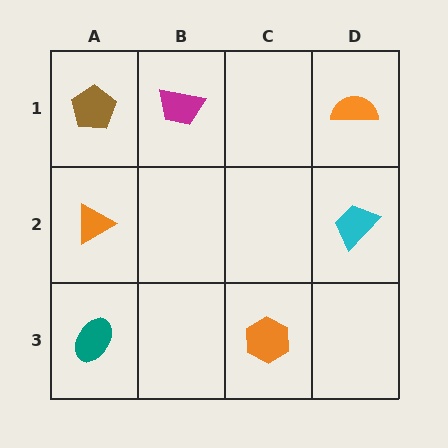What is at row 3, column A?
A teal ellipse.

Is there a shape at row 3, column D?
No, that cell is empty.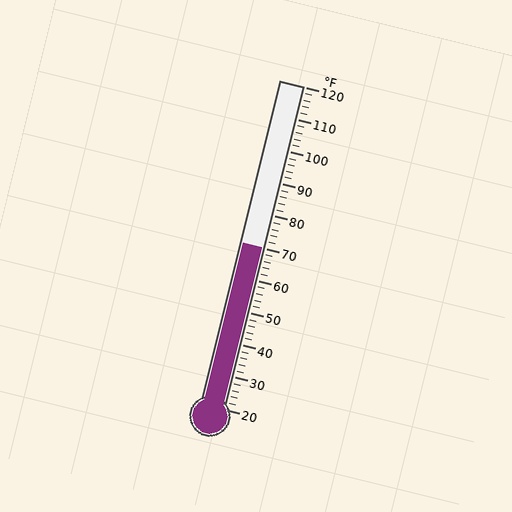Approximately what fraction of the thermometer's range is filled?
The thermometer is filled to approximately 50% of its range.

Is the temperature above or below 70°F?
The temperature is at 70°F.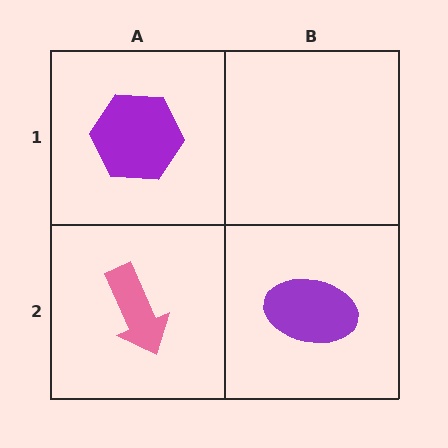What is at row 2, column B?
A purple ellipse.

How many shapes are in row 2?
2 shapes.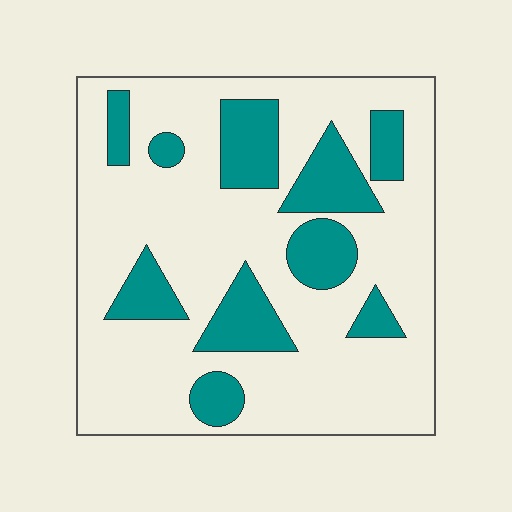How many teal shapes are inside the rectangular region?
10.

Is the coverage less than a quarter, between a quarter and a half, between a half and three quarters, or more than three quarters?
Less than a quarter.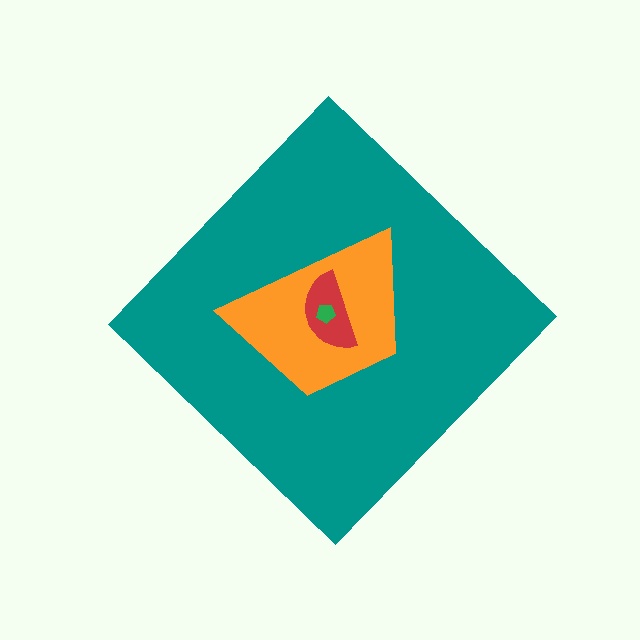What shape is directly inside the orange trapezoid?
The red semicircle.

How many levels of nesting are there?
4.